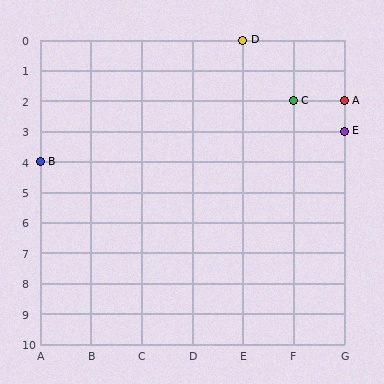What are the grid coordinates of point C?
Point C is at grid coordinates (F, 2).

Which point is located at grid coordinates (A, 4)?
Point B is at (A, 4).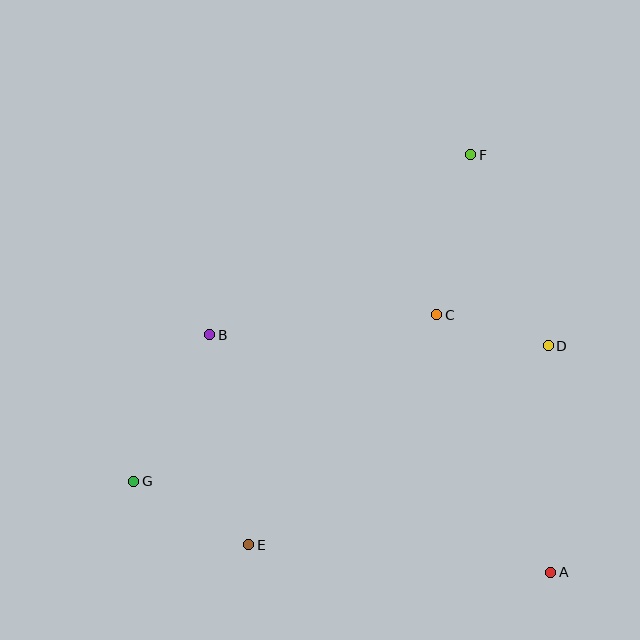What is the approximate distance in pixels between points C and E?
The distance between C and E is approximately 297 pixels.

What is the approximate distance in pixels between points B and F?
The distance between B and F is approximately 317 pixels.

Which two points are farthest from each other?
Points F and G are farthest from each other.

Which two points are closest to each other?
Points C and D are closest to each other.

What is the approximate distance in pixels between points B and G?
The distance between B and G is approximately 165 pixels.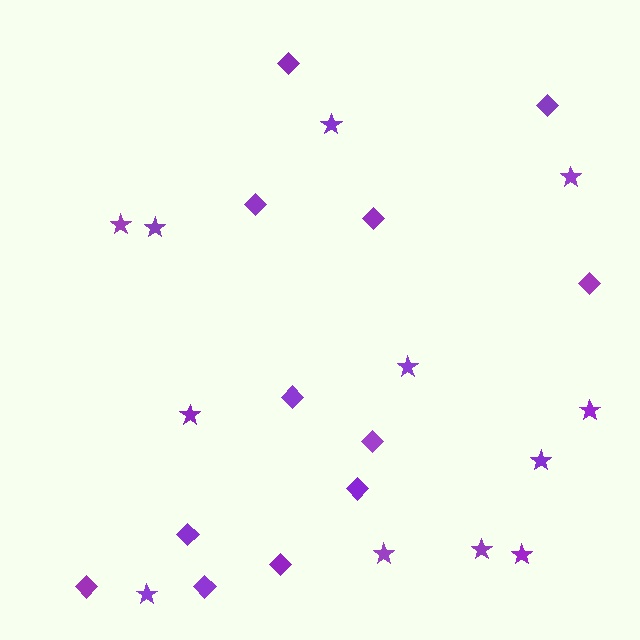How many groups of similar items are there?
There are 2 groups: one group of stars (12) and one group of diamonds (12).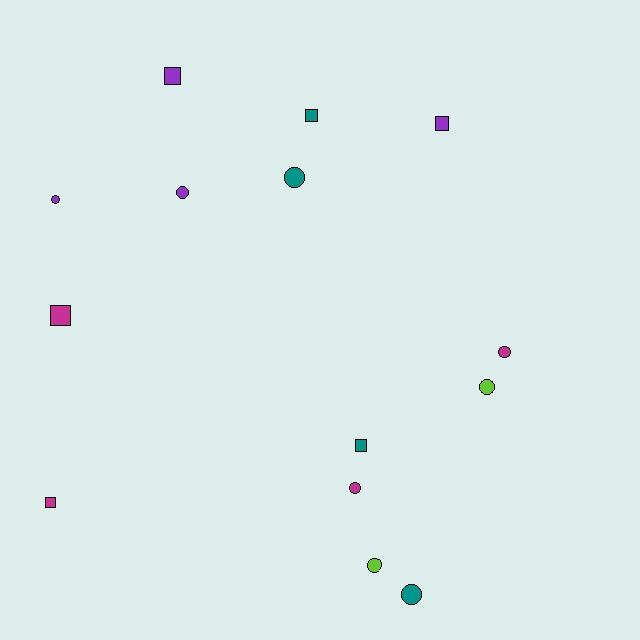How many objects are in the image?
There are 14 objects.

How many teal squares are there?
There are 2 teal squares.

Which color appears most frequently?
Teal, with 4 objects.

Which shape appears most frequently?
Circle, with 8 objects.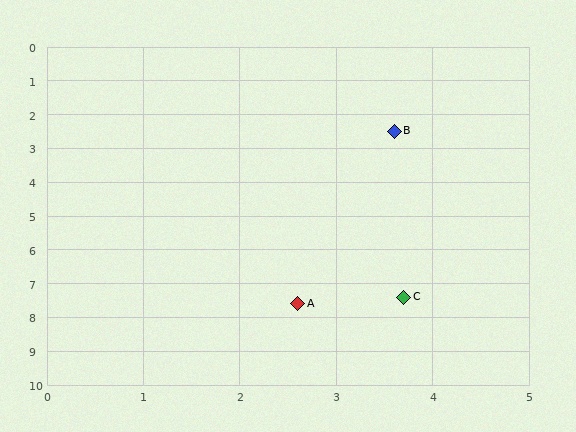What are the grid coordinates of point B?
Point B is at approximately (3.6, 2.5).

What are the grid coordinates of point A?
Point A is at approximately (2.6, 7.6).